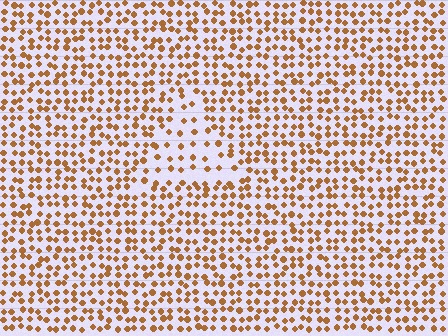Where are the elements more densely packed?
The elements are more densely packed outside the triangle boundary.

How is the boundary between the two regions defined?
The boundary is defined by a change in element density (approximately 2.1x ratio). All elements are the same color, size, and shape.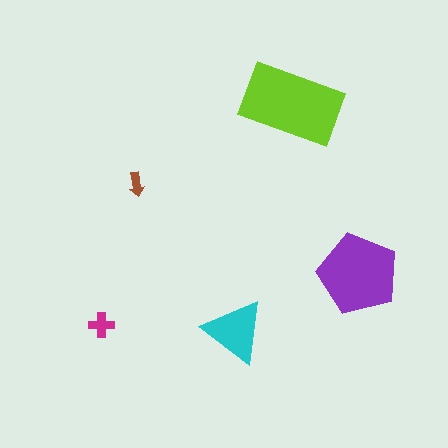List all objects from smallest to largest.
The brown arrow, the magenta cross, the cyan triangle, the purple pentagon, the lime rectangle.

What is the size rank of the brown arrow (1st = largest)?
5th.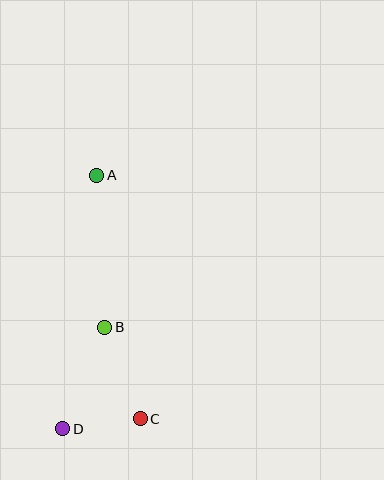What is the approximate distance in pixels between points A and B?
The distance between A and B is approximately 152 pixels.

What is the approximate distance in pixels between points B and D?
The distance between B and D is approximately 110 pixels.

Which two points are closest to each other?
Points C and D are closest to each other.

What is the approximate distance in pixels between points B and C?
The distance between B and C is approximately 98 pixels.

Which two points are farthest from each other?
Points A and D are farthest from each other.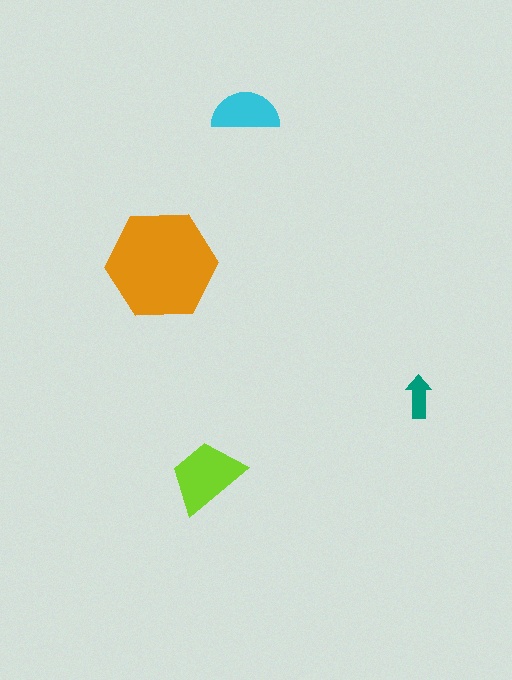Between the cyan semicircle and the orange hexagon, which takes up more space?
The orange hexagon.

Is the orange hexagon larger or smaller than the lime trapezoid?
Larger.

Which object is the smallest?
The teal arrow.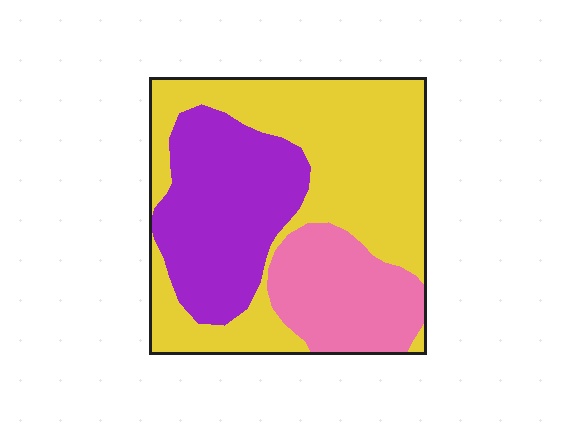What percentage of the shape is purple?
Purple covers about 30% of the shape.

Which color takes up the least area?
Pink, at roughly 20%.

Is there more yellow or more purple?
Yellow.